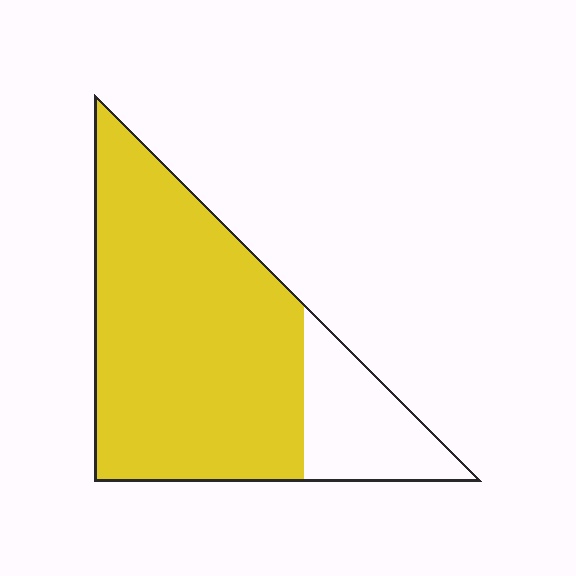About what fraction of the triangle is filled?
About four fifths (4/5).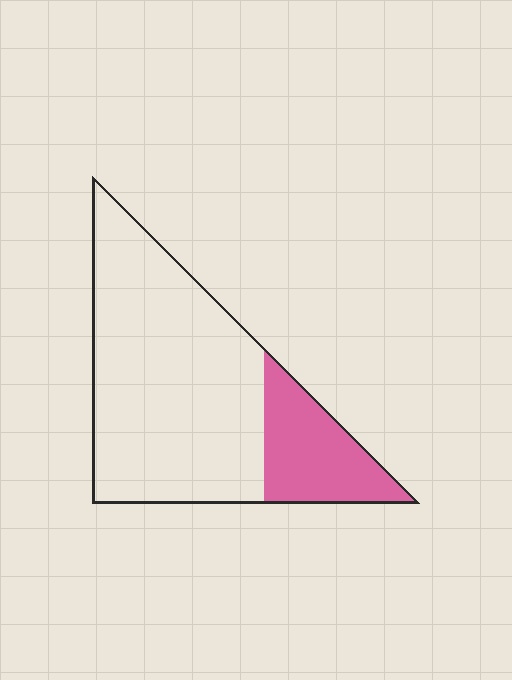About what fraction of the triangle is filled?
About one quarter (1/4).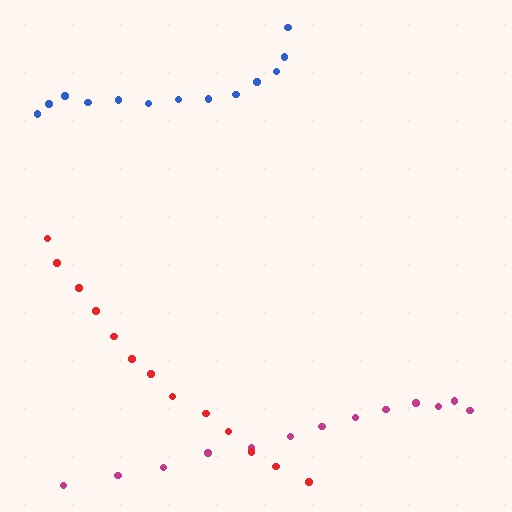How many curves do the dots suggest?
There are 3 distinct paths.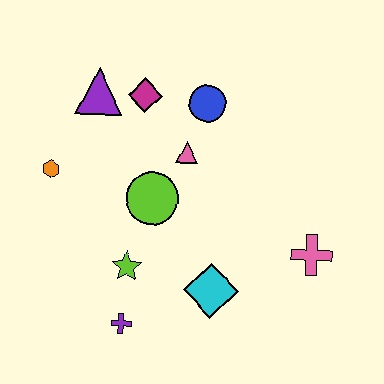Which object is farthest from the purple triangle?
The pink cross is farthest from the purple triangle.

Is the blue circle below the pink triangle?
No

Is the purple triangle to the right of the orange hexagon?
Yes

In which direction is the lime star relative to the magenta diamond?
The lime star is below the magenta diamond.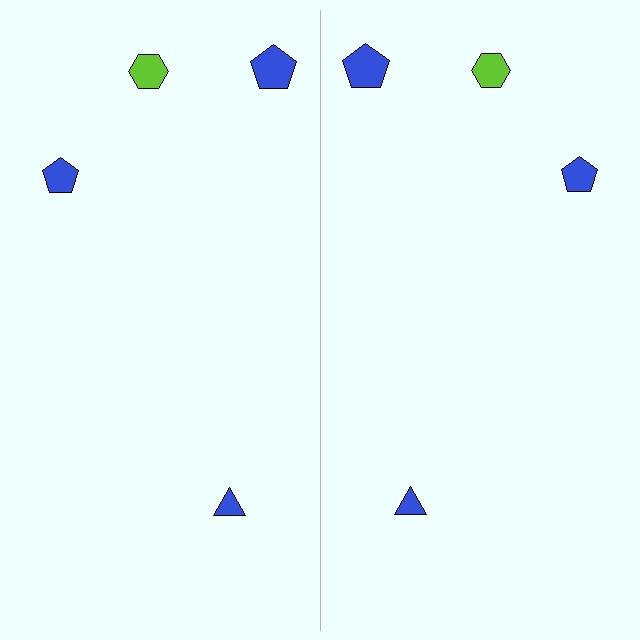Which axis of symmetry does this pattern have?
The pattern has a vertical axis of symmetry running through the center of the image.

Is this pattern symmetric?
Yes, this pattern has bilateral (reflection) symmetry.